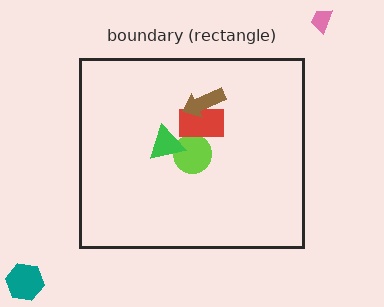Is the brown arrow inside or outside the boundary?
Inside.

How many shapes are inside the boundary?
4 inside, 2 outside.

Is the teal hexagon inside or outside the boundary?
Outside.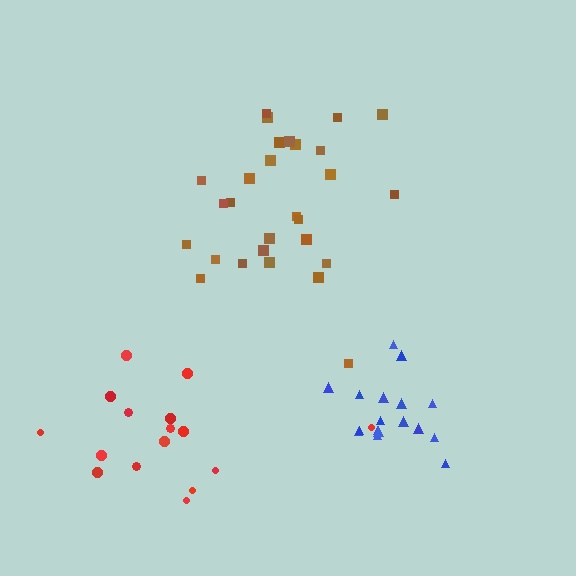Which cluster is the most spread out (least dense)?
Red.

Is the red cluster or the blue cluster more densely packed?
Blue.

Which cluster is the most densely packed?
Blue.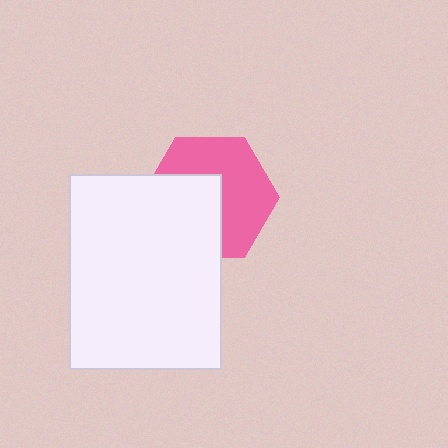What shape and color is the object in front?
The object in front is a white rectangle.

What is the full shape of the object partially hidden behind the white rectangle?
The partially hidden object is a pink hexagon.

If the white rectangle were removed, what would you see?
You would see the complete pink hexagon.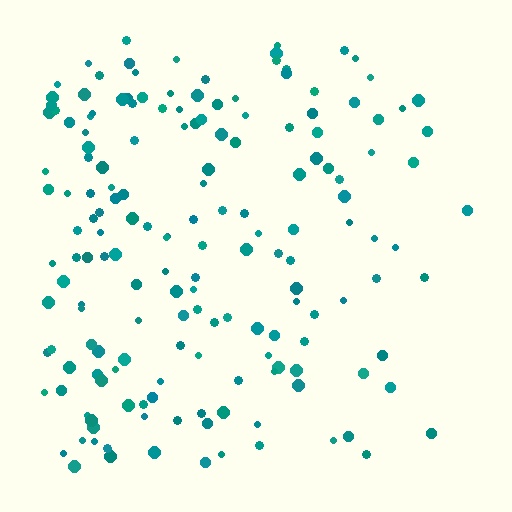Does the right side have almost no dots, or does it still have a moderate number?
Still a moderate number, just noticeably fewer than the left.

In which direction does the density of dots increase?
From right to left, with the left side densest.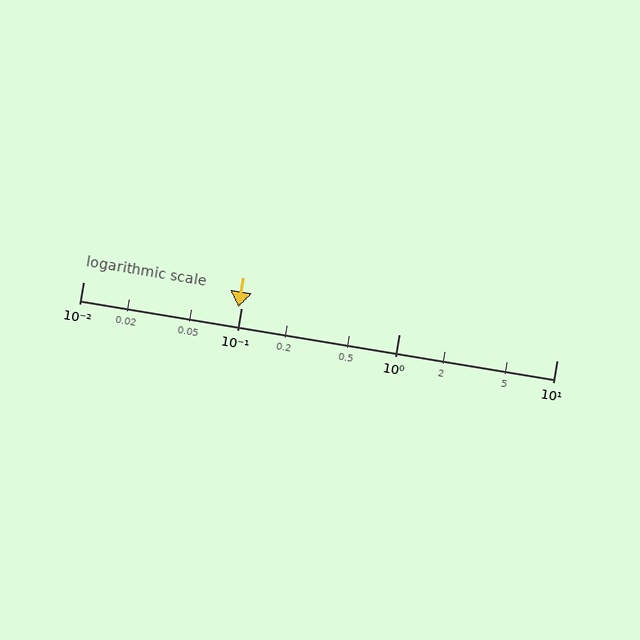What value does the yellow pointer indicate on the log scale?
The pointer indicates approximately 0.097.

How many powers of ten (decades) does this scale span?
The scale spans 3 decades, from 0.01 to 10.